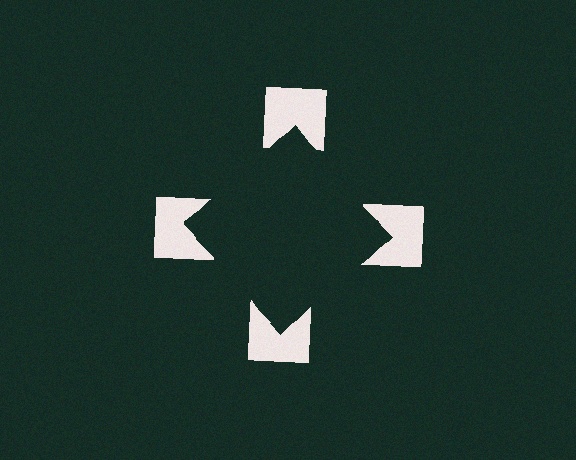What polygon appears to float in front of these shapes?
An illusory square — its edges are inferred from the aligned wedge cuts in the notched squares, not physically drawn.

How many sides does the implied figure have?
4 sides.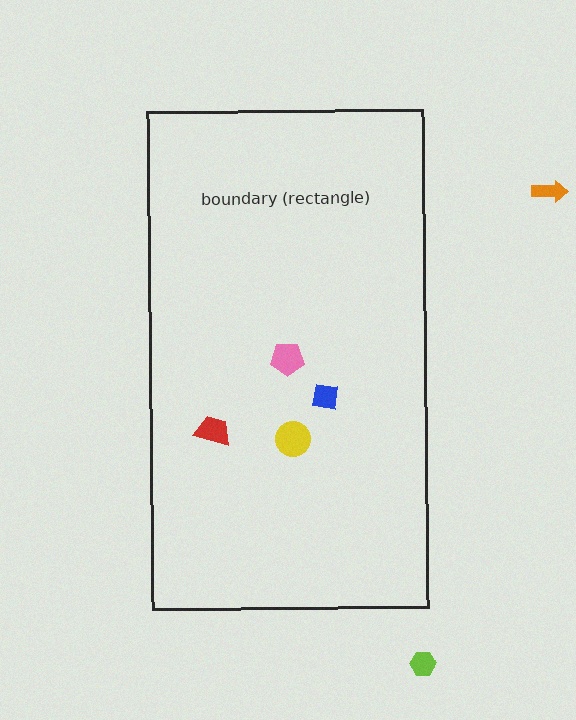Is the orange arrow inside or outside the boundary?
Outside.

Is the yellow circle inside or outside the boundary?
Inside.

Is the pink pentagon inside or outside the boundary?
Inside.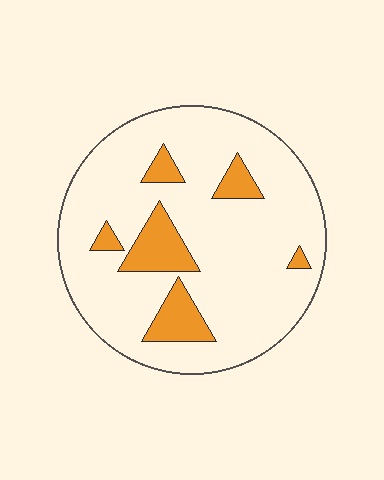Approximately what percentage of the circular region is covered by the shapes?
Approximately 15%.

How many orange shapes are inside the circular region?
6.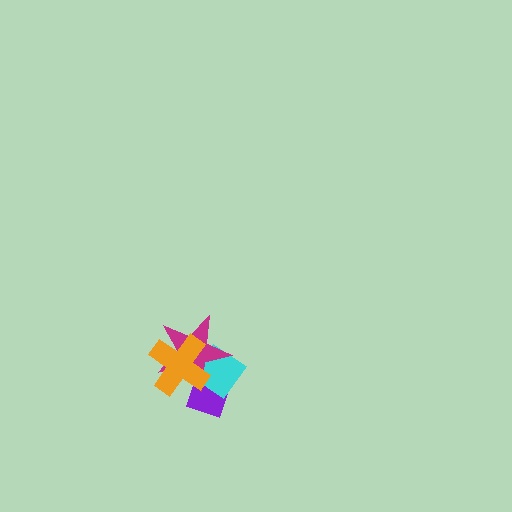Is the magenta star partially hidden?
Yes, it is partially covered by another shape.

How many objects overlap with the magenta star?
3 objects overlap with the magenta star.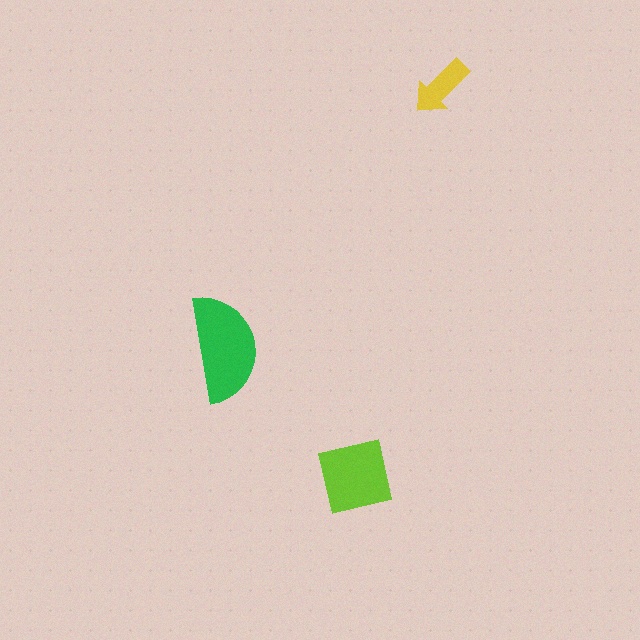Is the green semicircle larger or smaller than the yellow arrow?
Larger.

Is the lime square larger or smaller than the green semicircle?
Smaller.